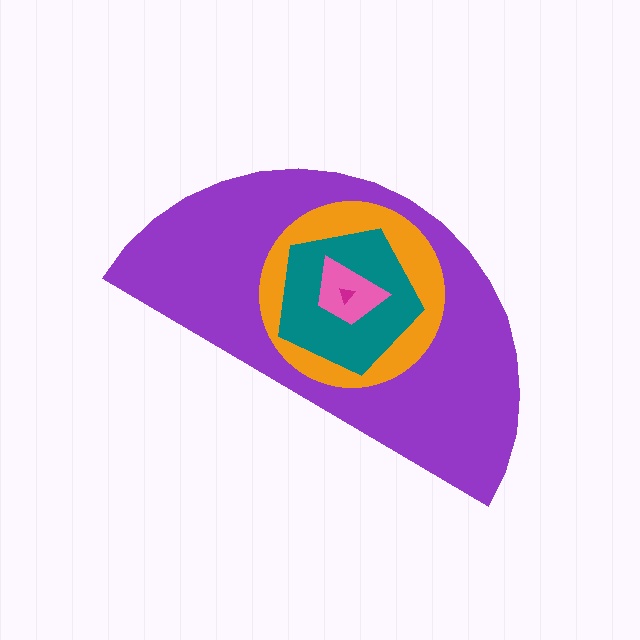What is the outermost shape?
The purple semicircle.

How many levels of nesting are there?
5.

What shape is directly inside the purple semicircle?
The orange circle.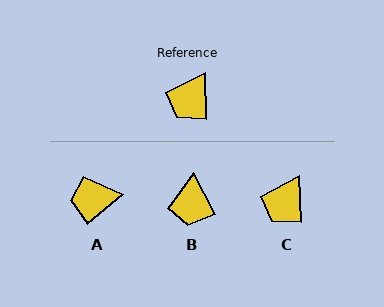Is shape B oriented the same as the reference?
No, it is off by about 26 degrees.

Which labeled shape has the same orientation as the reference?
C.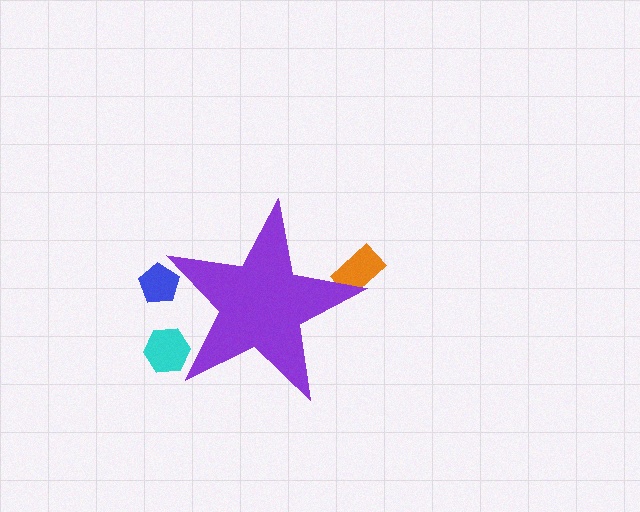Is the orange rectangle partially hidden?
Yes, the orange rectangle is partially hidden behind the purple star.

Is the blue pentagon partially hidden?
Yes, the blue pentagon is partially hidden behind the purple star.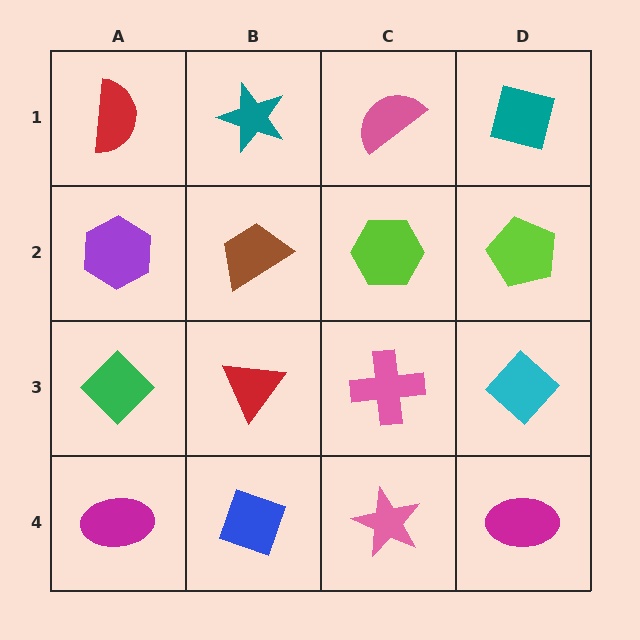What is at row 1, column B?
A teal star.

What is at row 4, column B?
A blue diamond.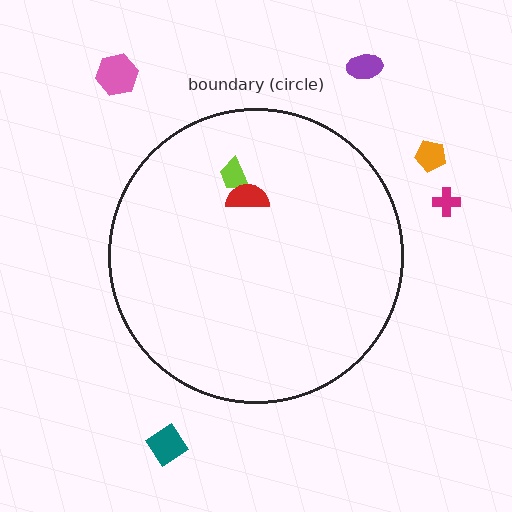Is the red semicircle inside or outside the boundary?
Inside.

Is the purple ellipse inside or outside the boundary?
Outside.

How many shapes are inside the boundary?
2 inside, 5 outside.